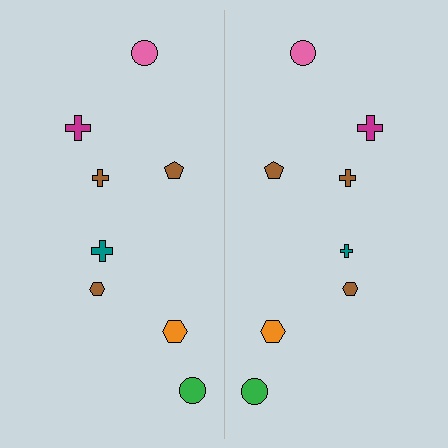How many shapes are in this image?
There are 16 shapes in this image.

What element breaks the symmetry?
The teal cross on the right side has a different size than its mirror counterpart.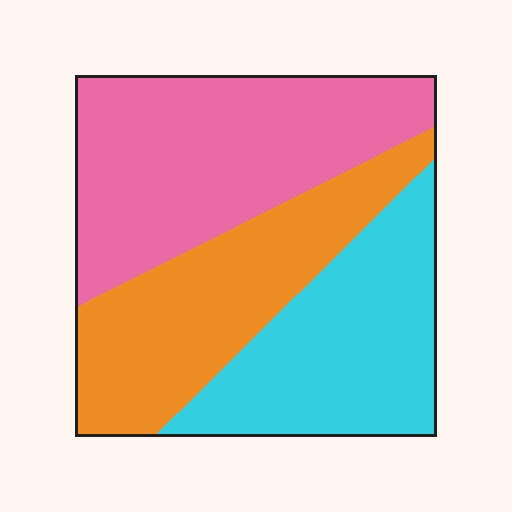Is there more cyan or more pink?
Pink.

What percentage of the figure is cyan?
Cyan takes up about one third (1/3) of the figure.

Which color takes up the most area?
Pink, at roughly 40%.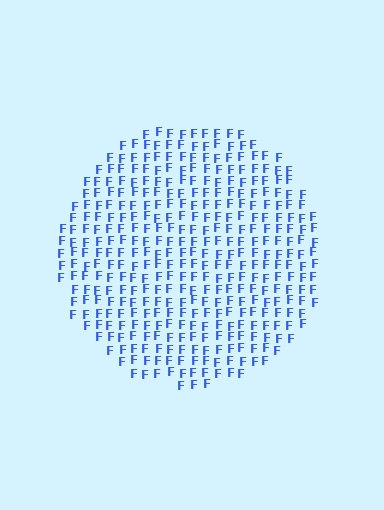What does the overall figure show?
The overall figure shows a circle.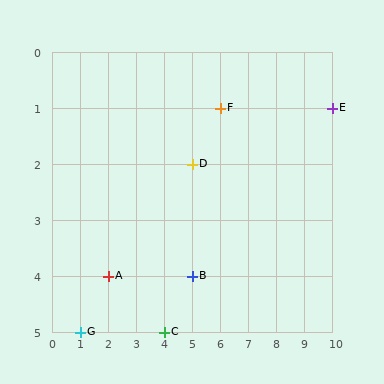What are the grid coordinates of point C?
Point C is at grid coordinates (4, 5).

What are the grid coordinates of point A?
Point A is at grid coordinates (2, 4).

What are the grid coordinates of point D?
Point D is at grid coordinates (5, 2).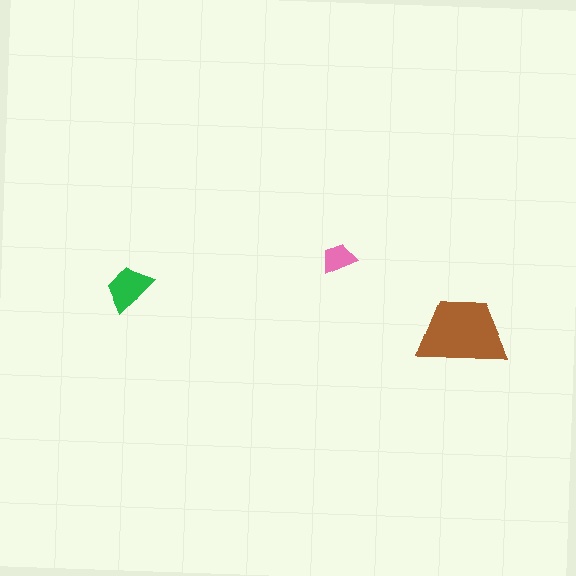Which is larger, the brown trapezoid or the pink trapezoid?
The brown one.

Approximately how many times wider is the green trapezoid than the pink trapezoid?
About 1.5 times wider.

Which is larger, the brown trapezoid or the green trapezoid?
The brown one.